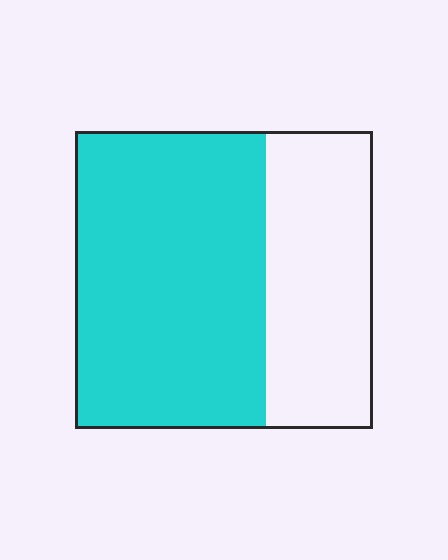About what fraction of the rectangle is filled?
About five eighths (5/8).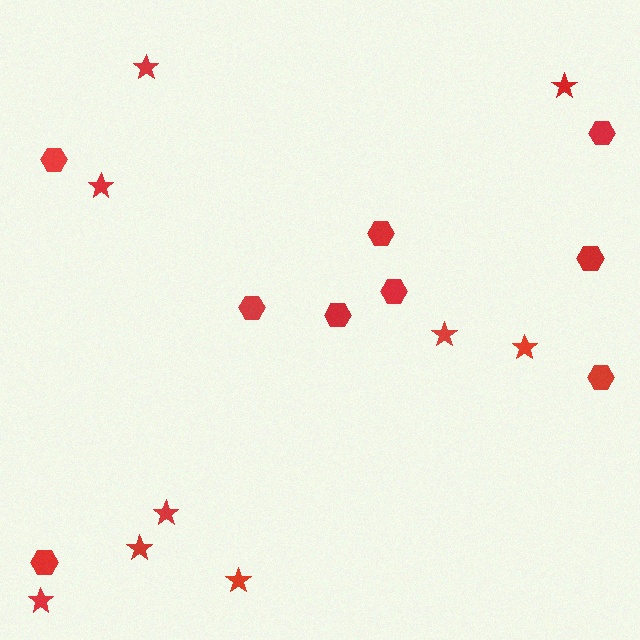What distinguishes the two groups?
There are 2 groups: one group of stars (9) and one group of hexagons (9).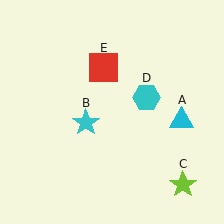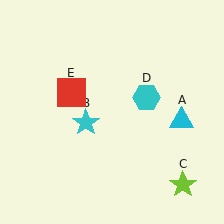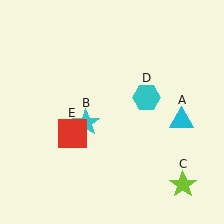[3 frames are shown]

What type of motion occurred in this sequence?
The red square (object E) rotated counterclockwise around the center of the scene.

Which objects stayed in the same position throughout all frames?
Cyan triangle (object A) and cyan star (object B) and lime star (object C) and cyan hexagon (object D) remained stationary.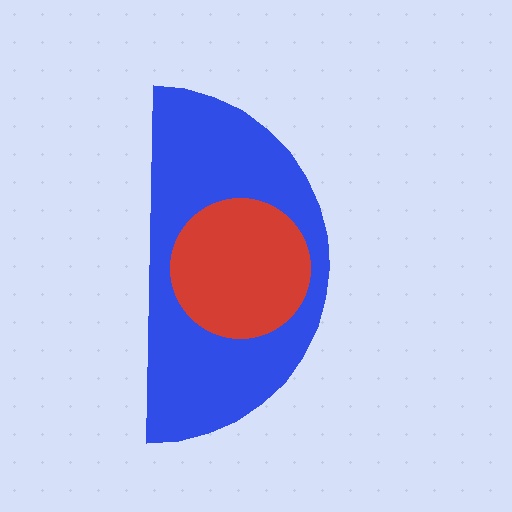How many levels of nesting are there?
2.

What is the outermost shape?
The blue semicircle.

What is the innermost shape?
The red circle.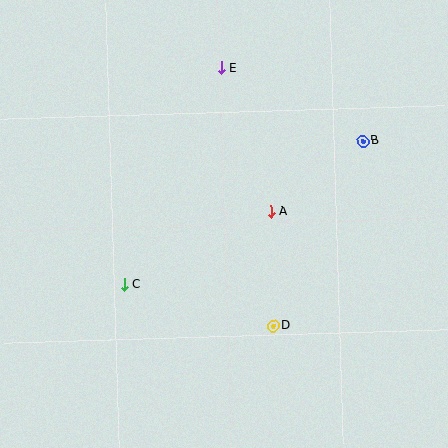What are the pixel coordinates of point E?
Point E is at (221, 68).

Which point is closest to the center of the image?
Point A at (271, 211) is closest to the center.